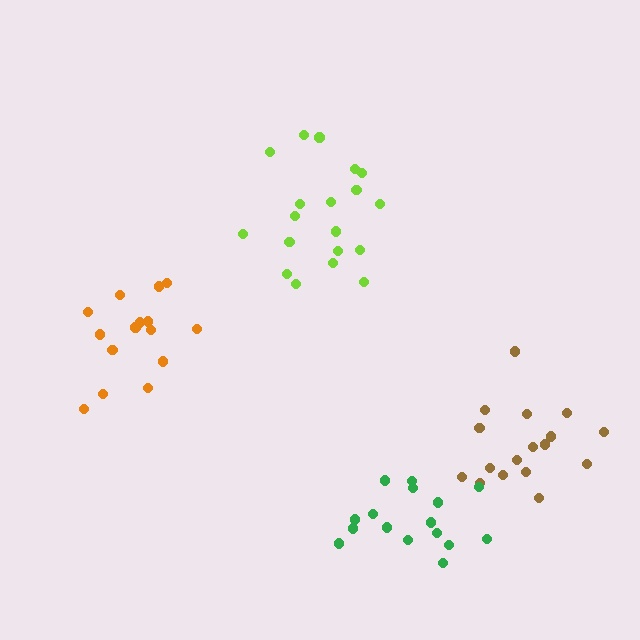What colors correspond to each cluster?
The clusters are colored: brown, orange, green, lime.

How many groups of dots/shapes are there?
There are 4 groups.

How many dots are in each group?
Group 1: 17 dots, Group 2: 15 dots, Group 3: 17 dots, Group 4: 19 dots (68 total).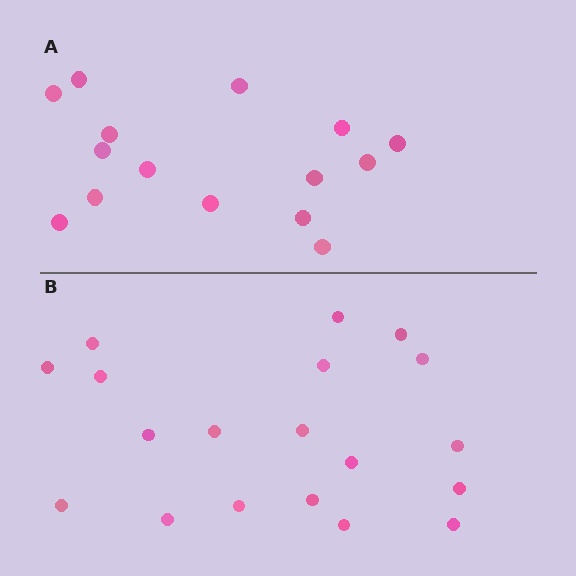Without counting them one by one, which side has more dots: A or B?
Region B (the bottom region) has more dots.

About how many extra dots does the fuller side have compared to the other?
Region B has about 4 more dots than region A.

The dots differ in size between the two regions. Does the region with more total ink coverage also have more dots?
No. Region A has more total ink coverage because its dots are larger, but region B actually contains more individual dots. Total area can be misleading — the number of items is what matters here.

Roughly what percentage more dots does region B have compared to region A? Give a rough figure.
About 25% more.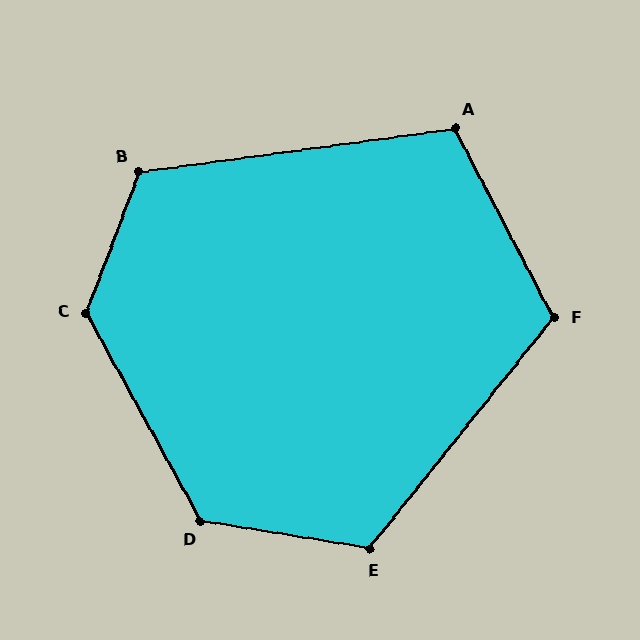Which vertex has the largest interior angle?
C, at approximately 131 degrees.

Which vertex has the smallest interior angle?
A, at approximately 110 degrees.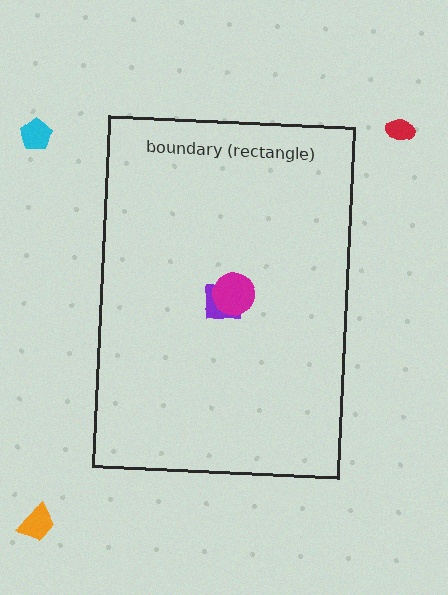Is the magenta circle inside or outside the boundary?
Inside.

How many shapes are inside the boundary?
2 inside, 3 outside.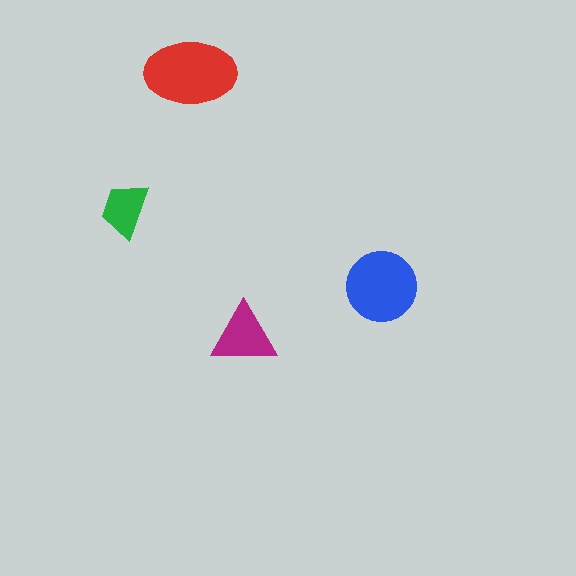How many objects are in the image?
There are 4 objects in the image.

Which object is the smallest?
The green trapezoid.